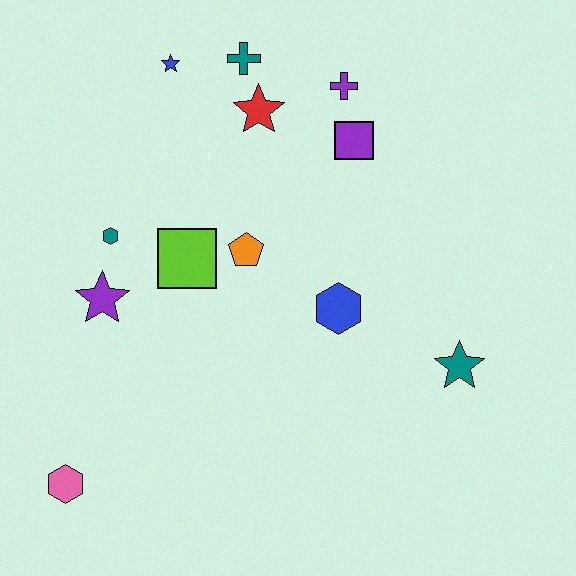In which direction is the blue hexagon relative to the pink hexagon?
The blue hexagon is to the right of the pink hexagon.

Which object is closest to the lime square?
The orange pentagon is closest to the lime square.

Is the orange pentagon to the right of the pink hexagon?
Yes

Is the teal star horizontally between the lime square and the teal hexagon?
No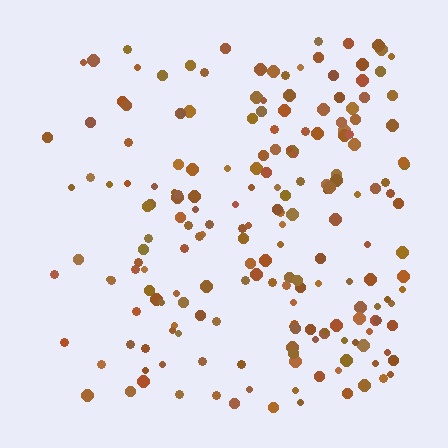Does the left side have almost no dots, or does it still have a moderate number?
Still a moderate number, just noticeably fewer than the right.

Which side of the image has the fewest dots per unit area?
The left.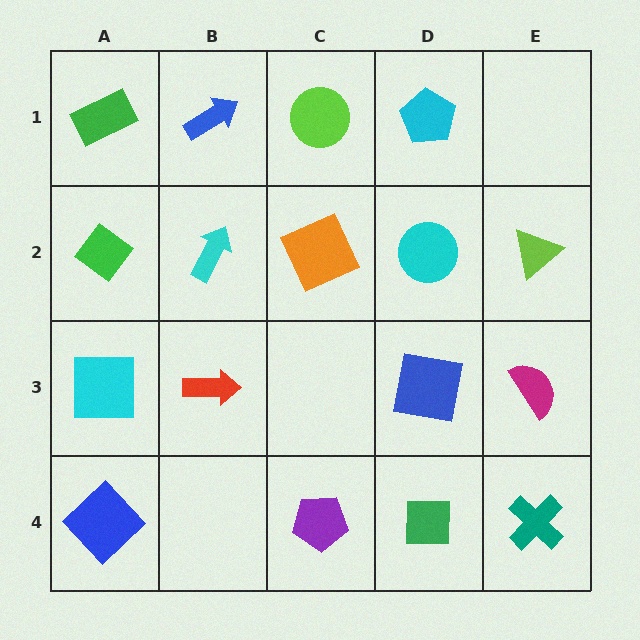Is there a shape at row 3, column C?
No, that cell is empty.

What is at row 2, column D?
A cyan circle.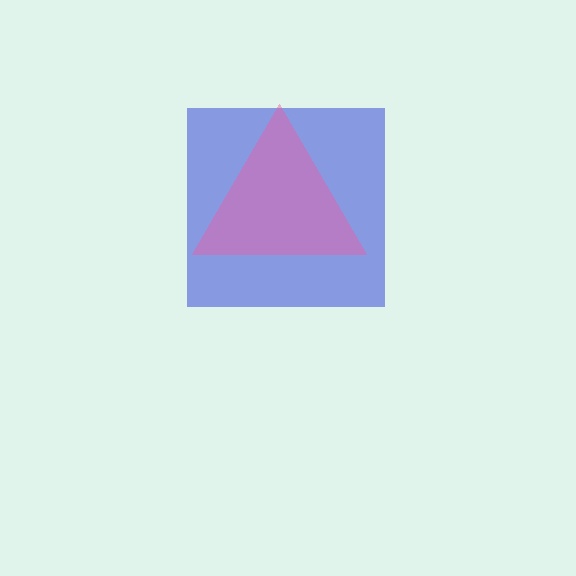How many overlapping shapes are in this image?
There are 2 overlapping shapes in the image.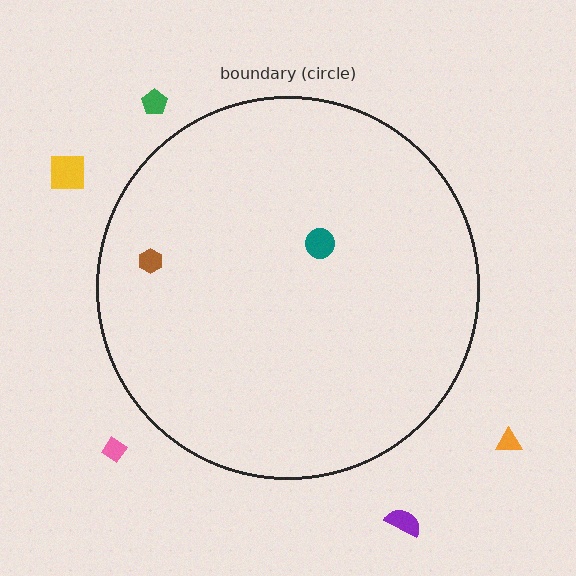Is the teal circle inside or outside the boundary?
Inside.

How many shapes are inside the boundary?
2 inside, 5 outside.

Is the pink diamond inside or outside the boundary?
Outside.